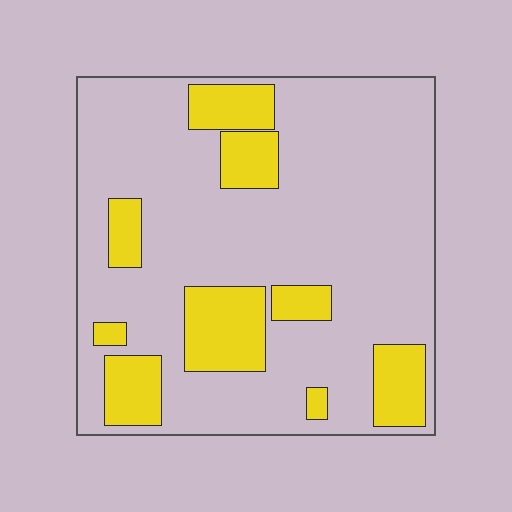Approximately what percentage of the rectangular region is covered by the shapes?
Approximately 20%.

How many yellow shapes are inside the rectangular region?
9.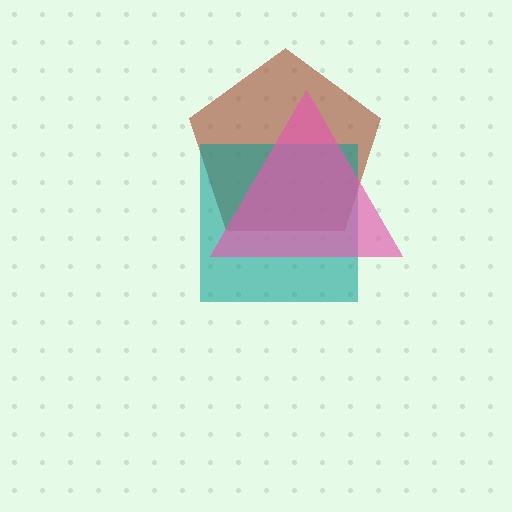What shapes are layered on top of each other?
The layered shapes are: a brown pentagon, a teal square, a pink triangle.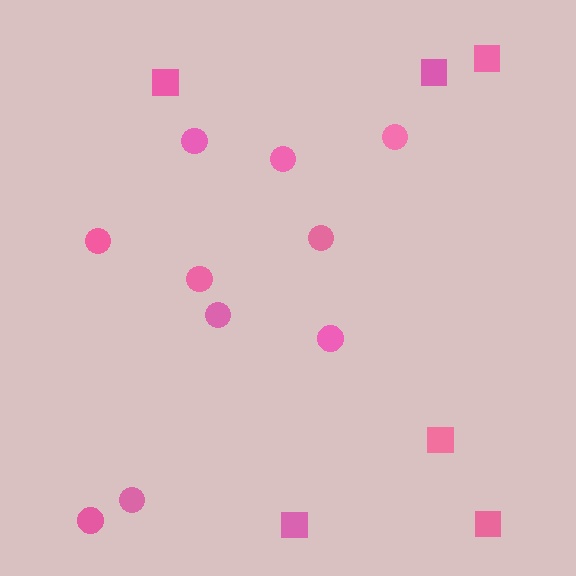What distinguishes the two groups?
There are 2 groups: one group of squares (6) and one group of circles (10).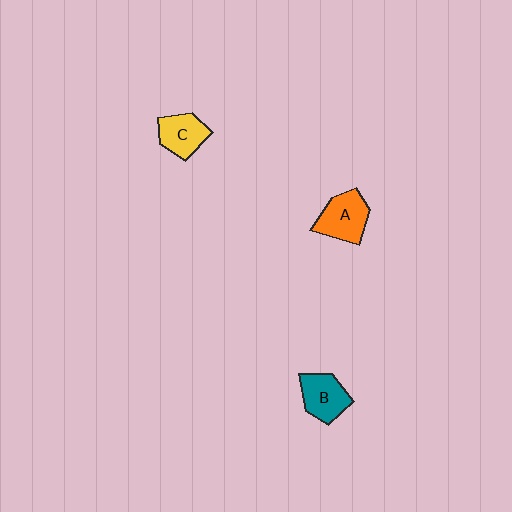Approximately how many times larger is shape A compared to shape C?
Approximately 1.2 times.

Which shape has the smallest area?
Shape C (yellow).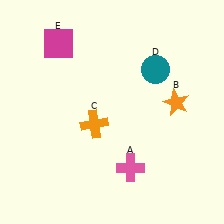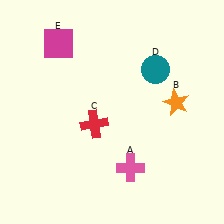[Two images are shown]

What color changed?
The cross (C) changed from orange in Image 1 to red in Image 2.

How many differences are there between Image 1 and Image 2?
There is 1 difference between the two images.